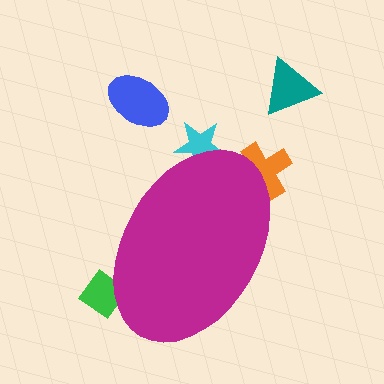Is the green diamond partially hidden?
Yes, the green diamond is partially hidden behind the magenta ellipse.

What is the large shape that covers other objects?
A magenta ellipse.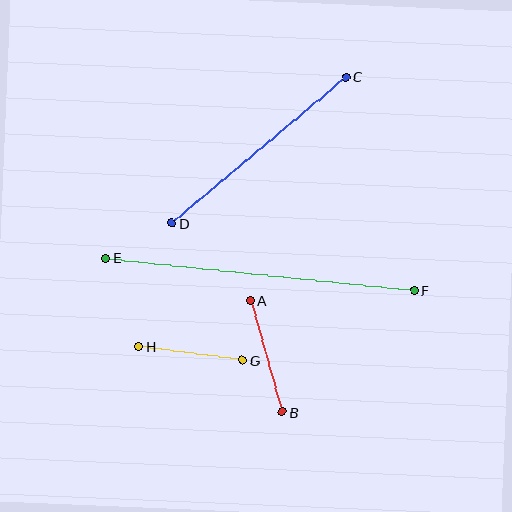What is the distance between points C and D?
The distance is approximately 228 pixels.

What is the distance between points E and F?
The distance is approximately 310 pixels.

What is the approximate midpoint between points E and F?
The midpoint is at approximately (260, 274) pixels.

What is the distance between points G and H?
The distance is approximately 104 pixels.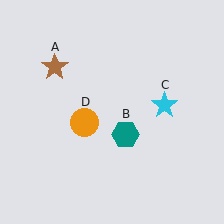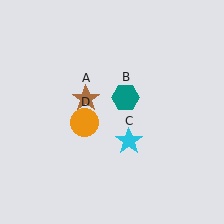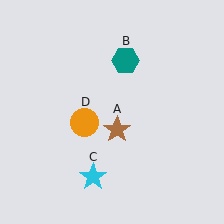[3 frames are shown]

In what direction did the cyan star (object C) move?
The cyan star (object C) moved down and to the left.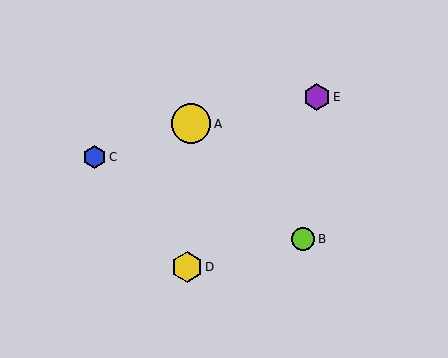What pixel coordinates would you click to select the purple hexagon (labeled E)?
Click at (317, 97) to select the purple hexagon E.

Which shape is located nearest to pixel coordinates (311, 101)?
The purple hexagon (labeled E) at (317, 97) is nearest to that location.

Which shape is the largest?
The yellow circle (labeled A) is the largest.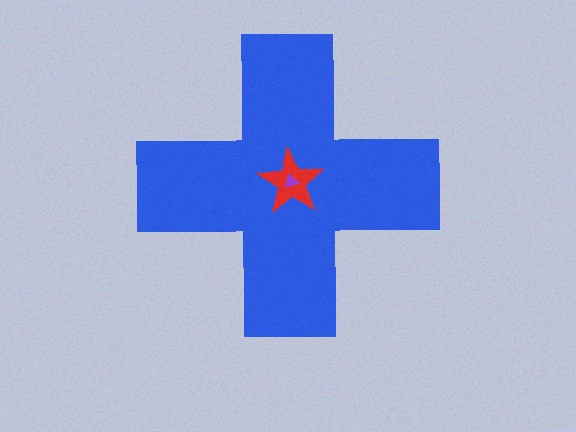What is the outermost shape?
The blue cross.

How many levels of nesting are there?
3.